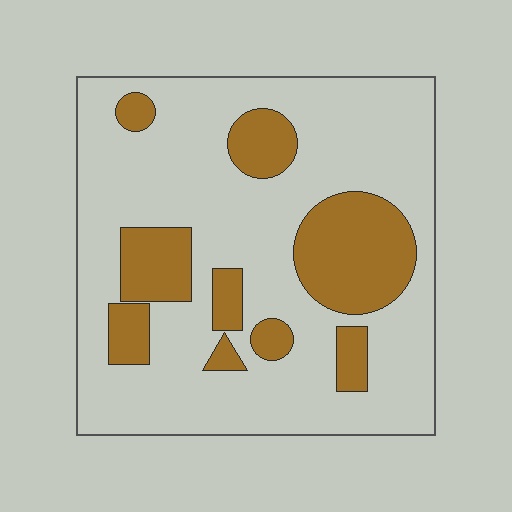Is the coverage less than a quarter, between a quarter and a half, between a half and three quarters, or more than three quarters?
Less than a quarter.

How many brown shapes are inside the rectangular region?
9.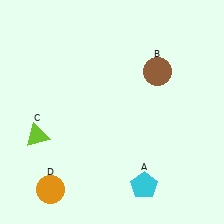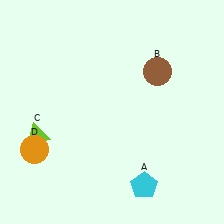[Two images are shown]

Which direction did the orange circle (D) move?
The orange circle (D) moved up.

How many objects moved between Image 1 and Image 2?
1 object moved between the two images.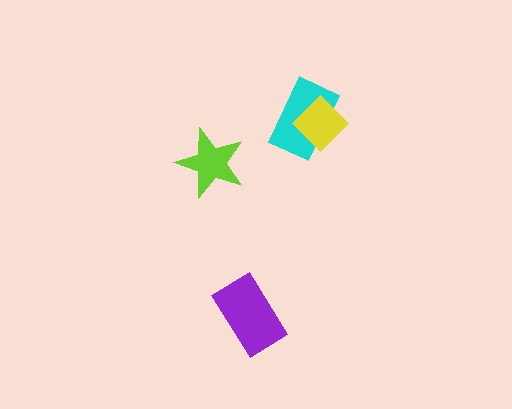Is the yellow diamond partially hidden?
No, no other shape covers it.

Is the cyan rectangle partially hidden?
Yes, it is partially covered by another shape.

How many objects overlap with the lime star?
0 objects overlap with the lime star.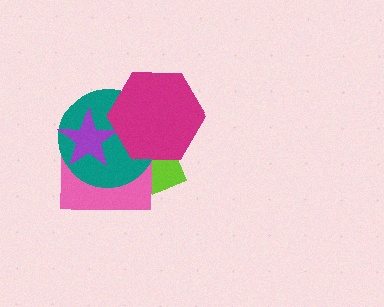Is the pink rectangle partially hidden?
Yes, it is partially covered by another shape.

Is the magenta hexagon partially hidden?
No, no other shape covers it.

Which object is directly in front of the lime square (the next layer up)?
The pink rectangle is directly in front of the lime square.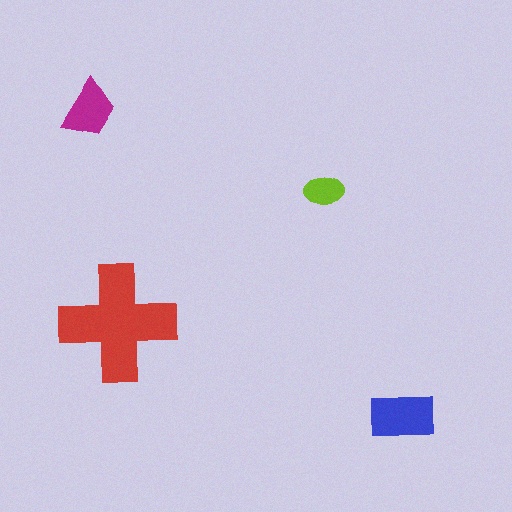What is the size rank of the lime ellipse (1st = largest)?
4th.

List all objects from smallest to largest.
The lime ellipse, the magenta trapezoid, the blue rectangle, the red cross.